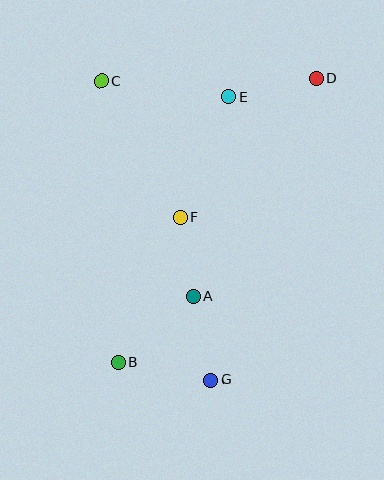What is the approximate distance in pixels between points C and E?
The distance between C and E is approximately 128 pixels.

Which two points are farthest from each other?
Points B and D are farthest from each other.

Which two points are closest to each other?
Points A and F are closest to each other.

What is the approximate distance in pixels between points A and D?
The distance between A and D is approximately 251 pixels.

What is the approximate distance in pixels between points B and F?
The distance between B and F is approximately 157 pixels.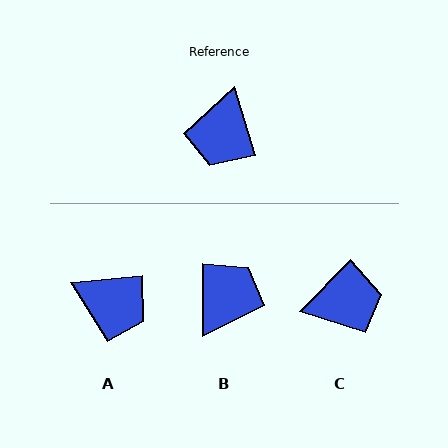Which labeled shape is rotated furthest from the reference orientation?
B, about 163 degrees away.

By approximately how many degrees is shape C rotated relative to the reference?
Approximately 119 degrees counter-clockwise.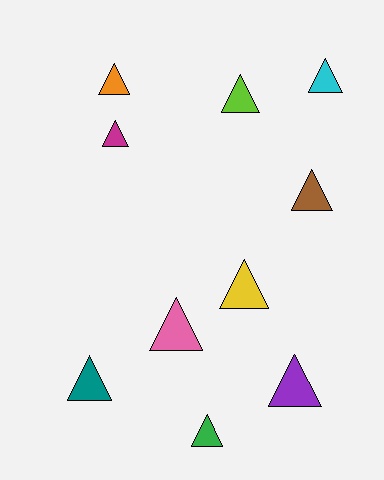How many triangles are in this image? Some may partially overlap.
There are 10 triangles.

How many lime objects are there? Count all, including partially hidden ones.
There is 1 lime object.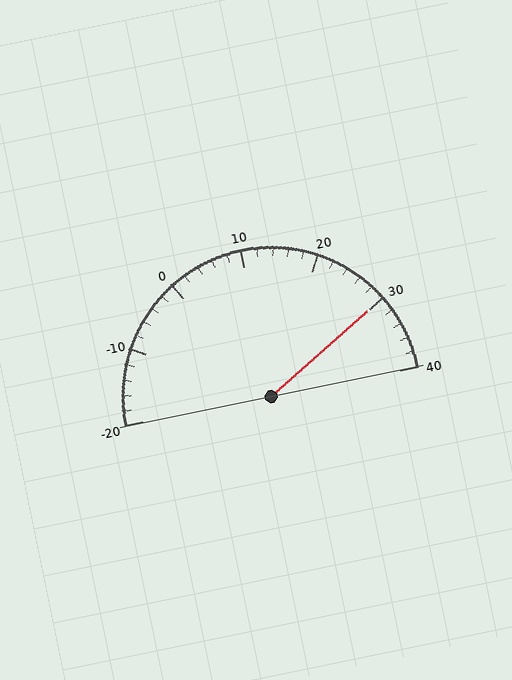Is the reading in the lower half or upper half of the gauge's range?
The reading is in the upper half of the range (-20 to 40).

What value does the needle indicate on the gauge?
The needle indicates approximately 30.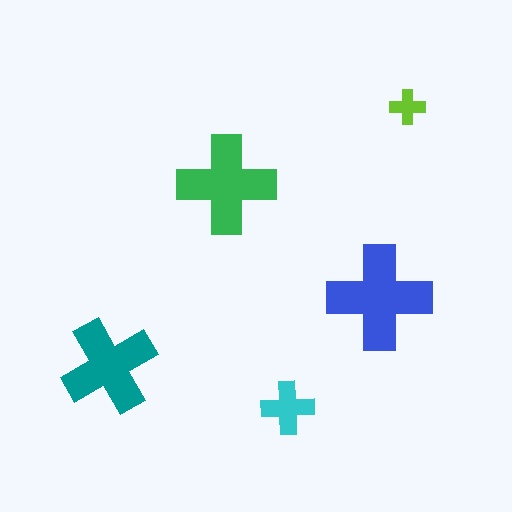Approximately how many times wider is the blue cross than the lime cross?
About 3 times wider.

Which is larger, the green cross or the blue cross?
The blue one.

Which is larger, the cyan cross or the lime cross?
The cyan one.